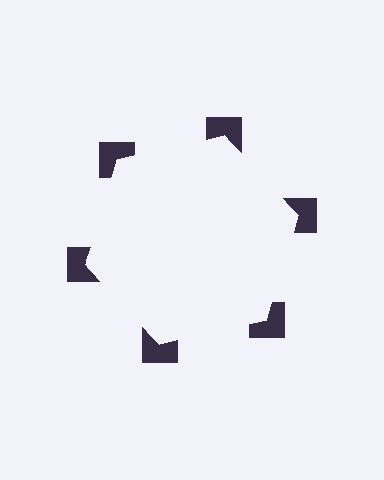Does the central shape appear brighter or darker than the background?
It typically appears slightly brighter than the background, even though no actual brightness change is drawn.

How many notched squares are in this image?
There are 6 — one at each vertex of the illusory hexagon.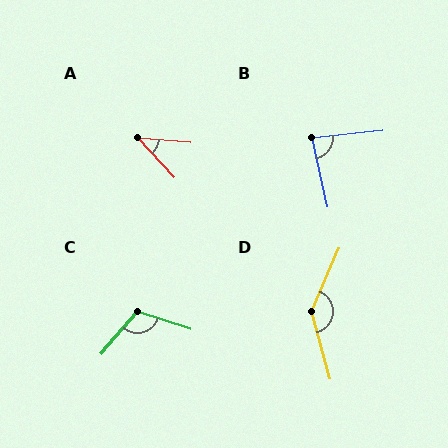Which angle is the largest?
D, at approximately 142 degrees.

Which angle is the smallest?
A, at approximately 42 degrees.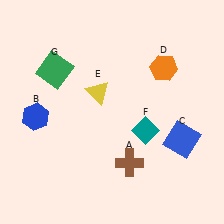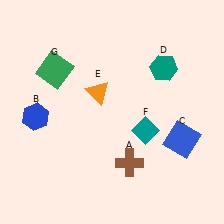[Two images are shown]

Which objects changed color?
D changed from orange to teal. E changed from yellow to orange.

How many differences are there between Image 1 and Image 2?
There are 2 differences between the two images.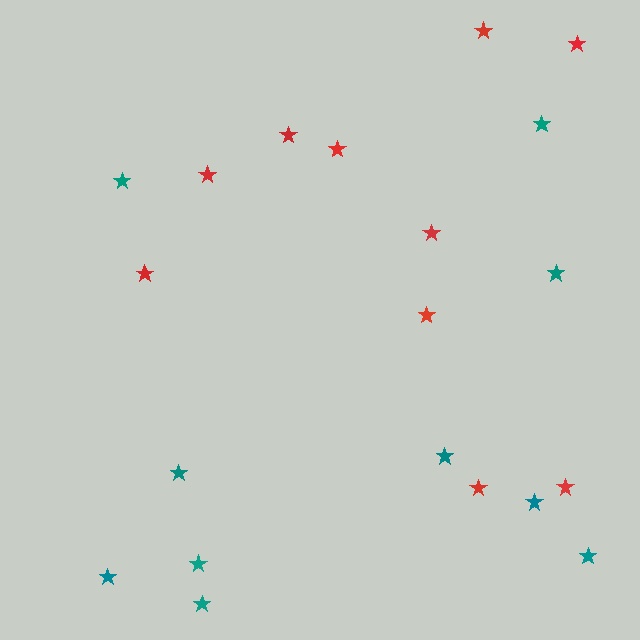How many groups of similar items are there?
There are 2 groups: one group of red stars (10) and one group of teal stars (10).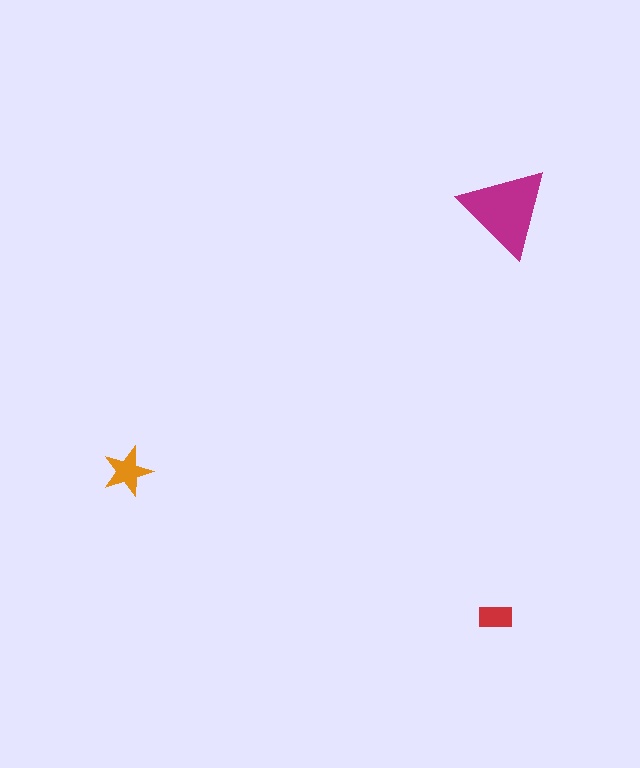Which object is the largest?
The magenta triangle.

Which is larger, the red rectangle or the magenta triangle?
The magenta triangle.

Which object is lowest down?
The red rectangle is bottommost.